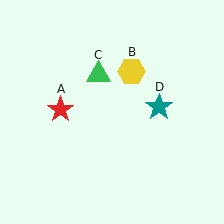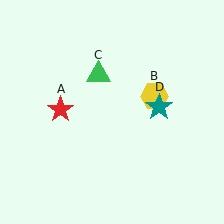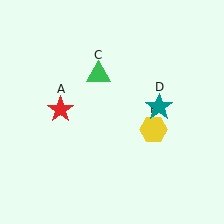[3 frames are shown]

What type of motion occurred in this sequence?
The yellow hexagon (object B) rotated clockwise around the center of the scene.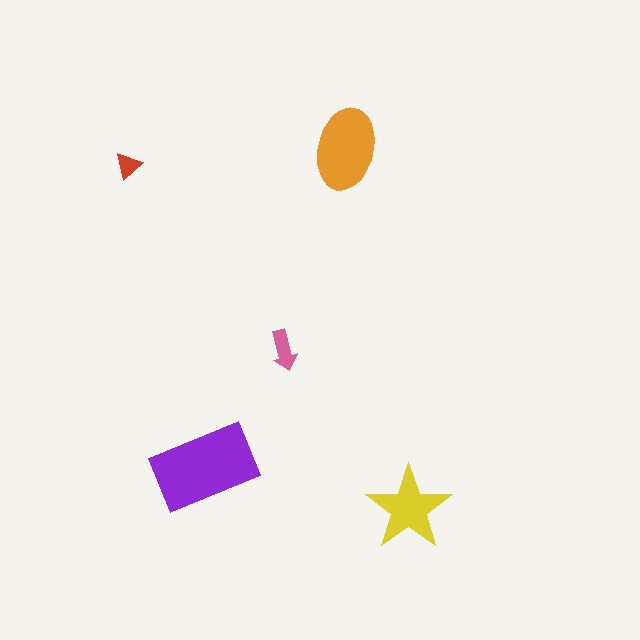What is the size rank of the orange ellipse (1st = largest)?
2nd.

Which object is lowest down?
The yellow star is bottommost.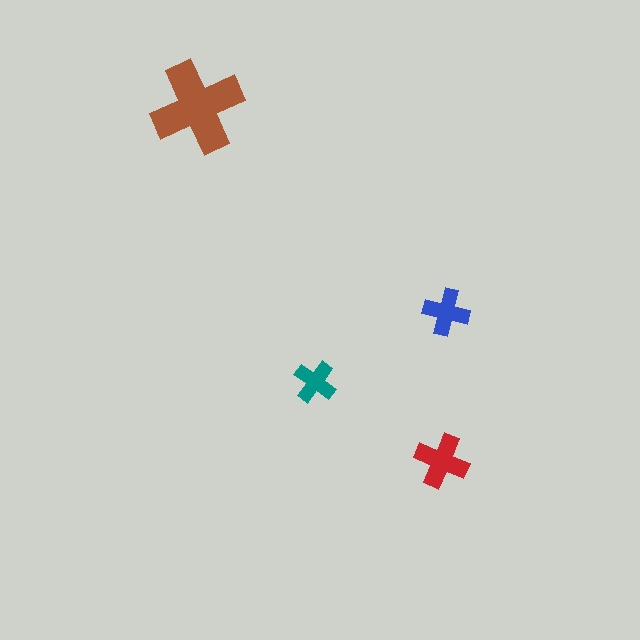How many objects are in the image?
There are 4 objects in the image.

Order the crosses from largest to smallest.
the brown one, the red one, the blue one, the teal one.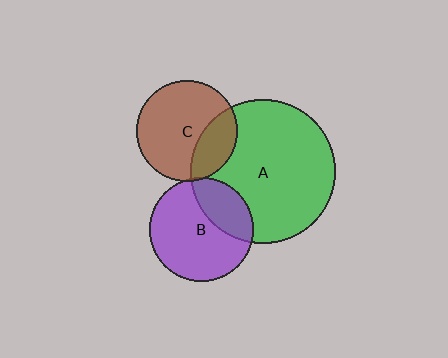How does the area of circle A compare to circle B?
Approximately 1.9 times.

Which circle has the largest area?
Circle A (green).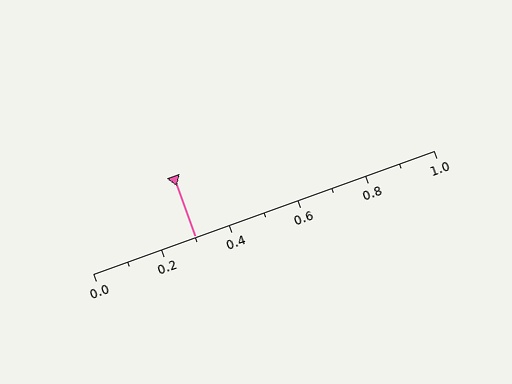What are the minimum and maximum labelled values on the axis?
The axis runs from 0.0 to 1.0.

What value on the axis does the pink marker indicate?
The marker indicates approximately 0.3.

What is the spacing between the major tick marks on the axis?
The major ticks are spaced 0.2 apart.